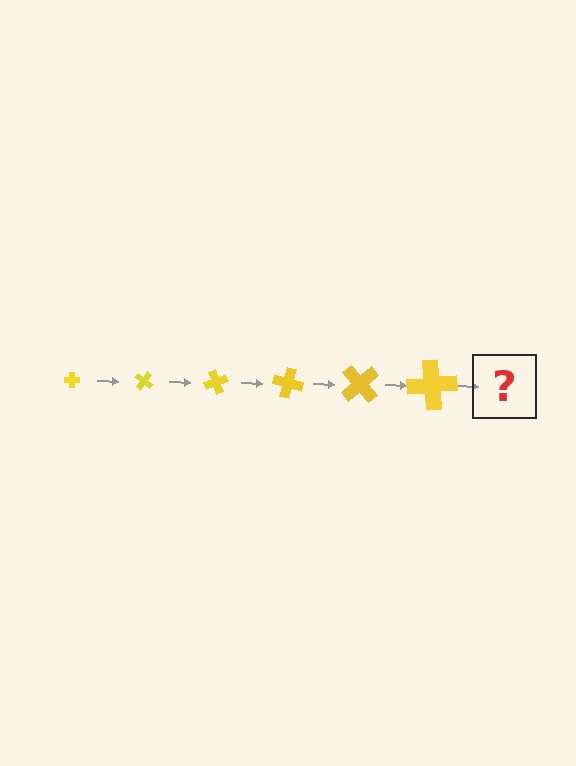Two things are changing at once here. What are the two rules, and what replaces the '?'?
The two rules are that the cross grows larger each step and it rotates 35 degrees each step. The '?' should be a cross, larger than the previous one and rotated 210 degrees from the start.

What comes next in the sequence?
The next element should be a cross, larger than the previous one and rotated 210 degrees from the start.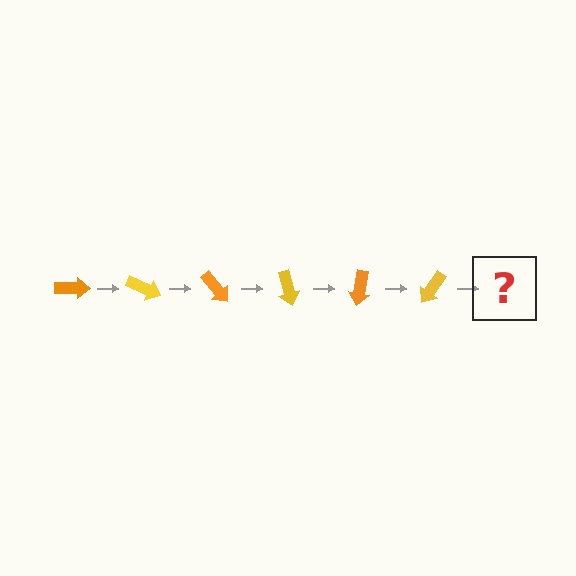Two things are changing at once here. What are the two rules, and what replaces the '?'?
The two rules are that it rotates 25 degrees each step and the color cycles through orange and yellow. The '?' should be an orange arrow, rotated 150 degrees from the start.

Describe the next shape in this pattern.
It should be an orange arrow, rotated 150 degrees from the start.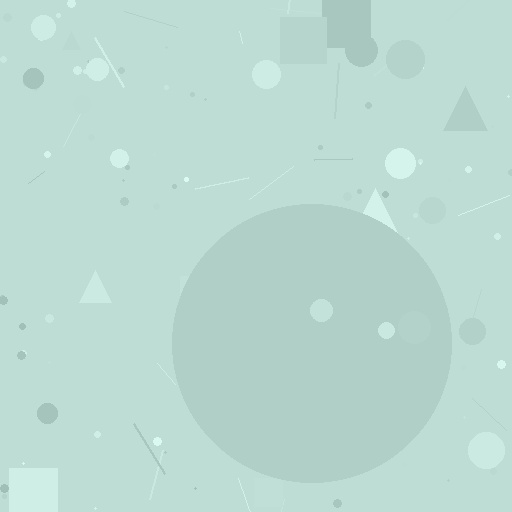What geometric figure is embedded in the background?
A circle is embedded in the background.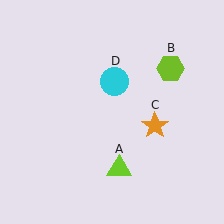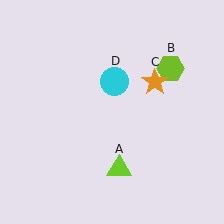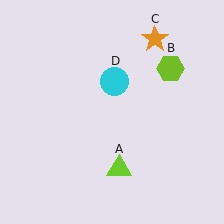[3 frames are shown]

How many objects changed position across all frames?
1 object changed position: orange star (object C).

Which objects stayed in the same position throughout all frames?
Lime triangle (object A) and lime hexagon (object B) and cyan circle (object D) remained stationary.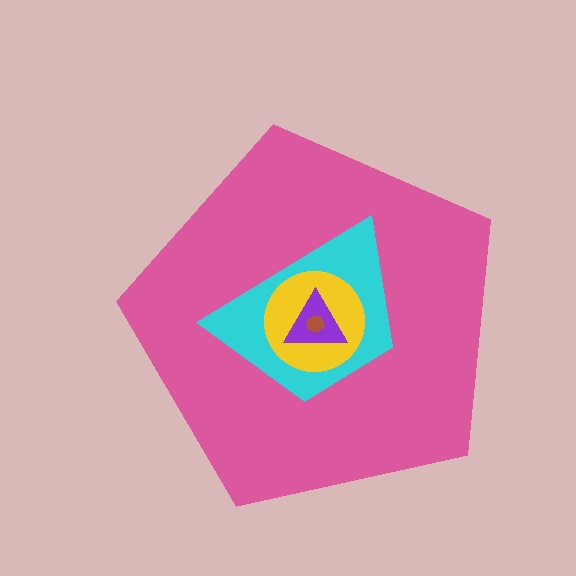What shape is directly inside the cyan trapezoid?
The yellow circle.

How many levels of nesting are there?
5.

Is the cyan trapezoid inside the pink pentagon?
Yes.